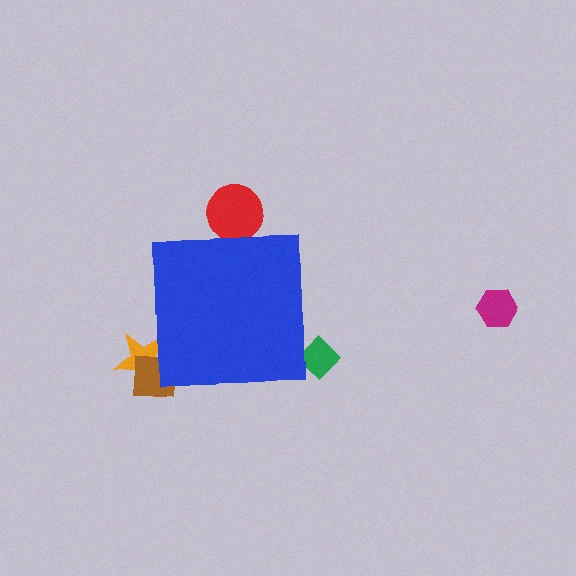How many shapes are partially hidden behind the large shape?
4 shapes are partially hidden.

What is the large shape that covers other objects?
A blue square.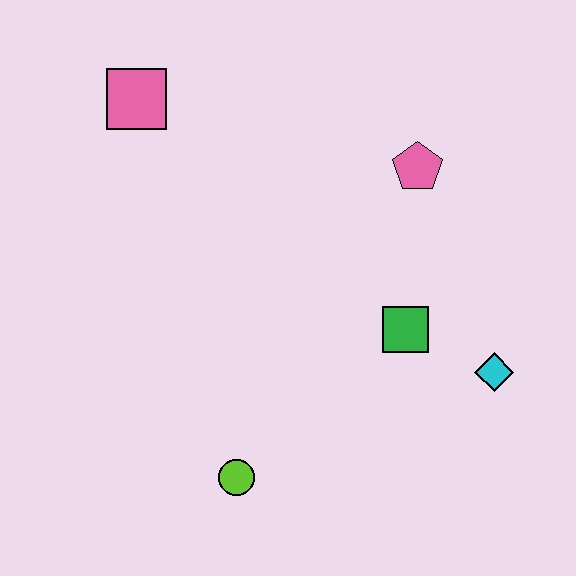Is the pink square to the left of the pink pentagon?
Yes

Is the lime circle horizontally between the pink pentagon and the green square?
No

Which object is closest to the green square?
The cyan diamond is closest to the green square.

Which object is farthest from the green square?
The pink square is farthest from the green square.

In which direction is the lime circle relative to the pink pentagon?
The lime circle is below the pink pentagon.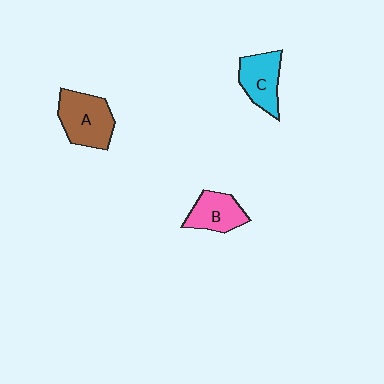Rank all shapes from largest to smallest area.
From largest to smallest: A (brown), C (cyan), B (pink).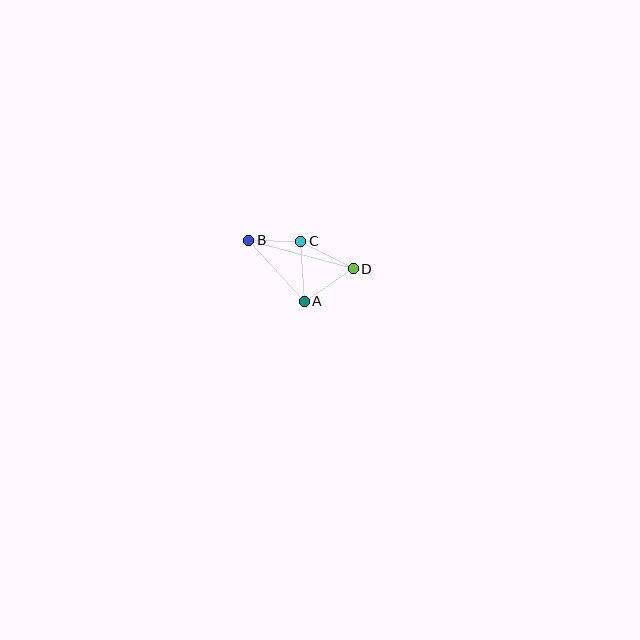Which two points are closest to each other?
Points B and C are closest to each other.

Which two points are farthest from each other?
Points B and D are farthest from each other.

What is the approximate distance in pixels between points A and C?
The distance between A and C is approximately 60 pixels.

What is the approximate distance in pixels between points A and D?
The distance between A and D is approximately 59 pixels.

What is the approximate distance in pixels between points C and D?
The distance between C and D is approximately 60 pixels.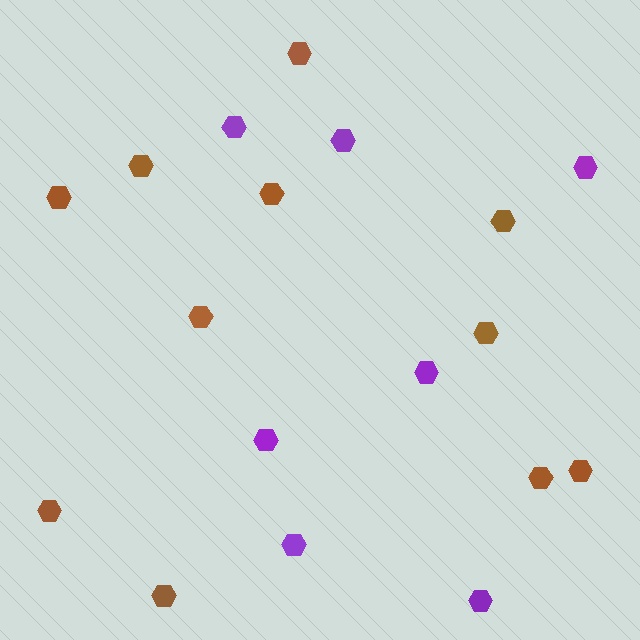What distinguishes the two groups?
There are 2 groups: one group of brown hexagons (11) and one group of purple hexagons (7).